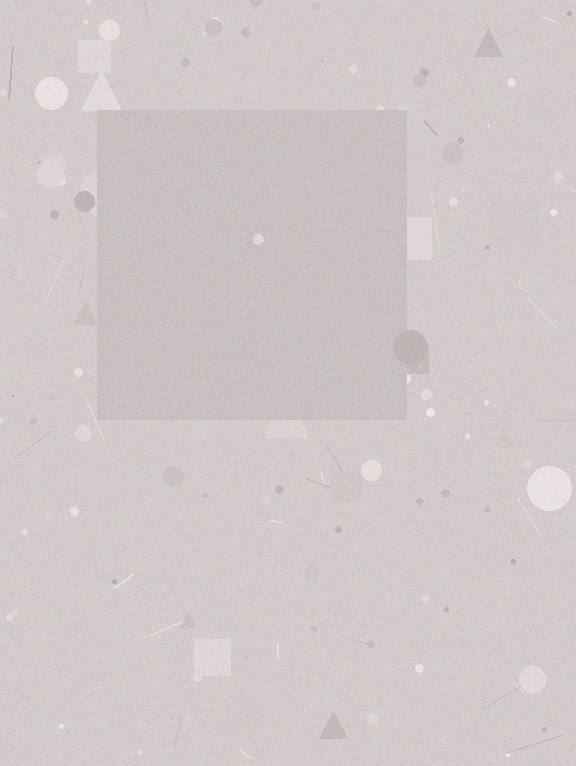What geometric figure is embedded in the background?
A square is embedded in the background.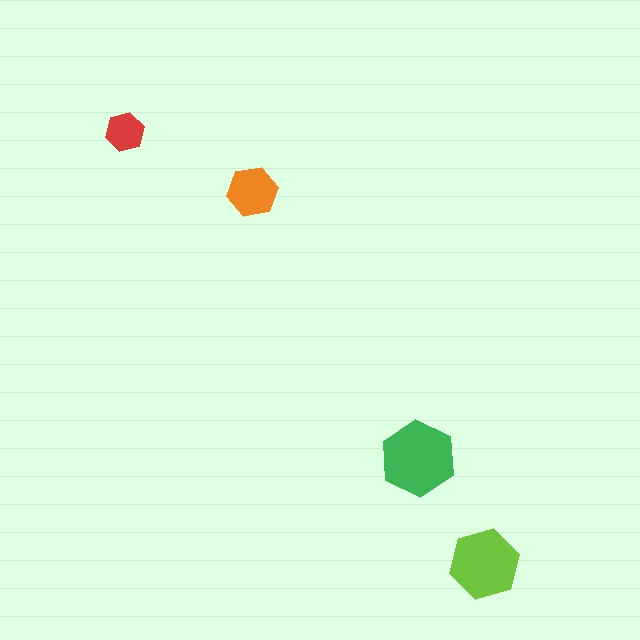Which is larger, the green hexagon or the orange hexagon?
The green one.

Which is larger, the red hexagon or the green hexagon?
The green one.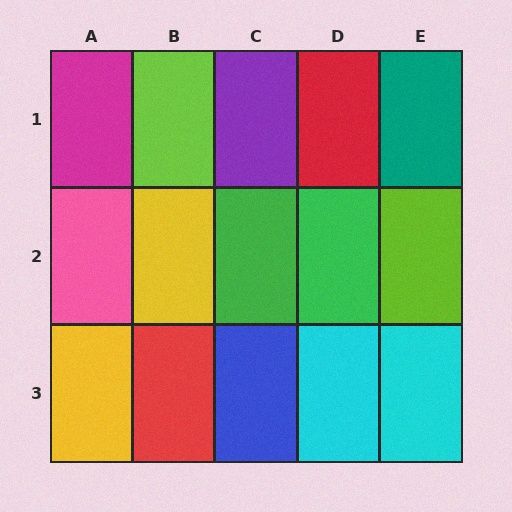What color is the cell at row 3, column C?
Blue.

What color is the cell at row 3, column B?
Red.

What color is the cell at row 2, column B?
Yellow.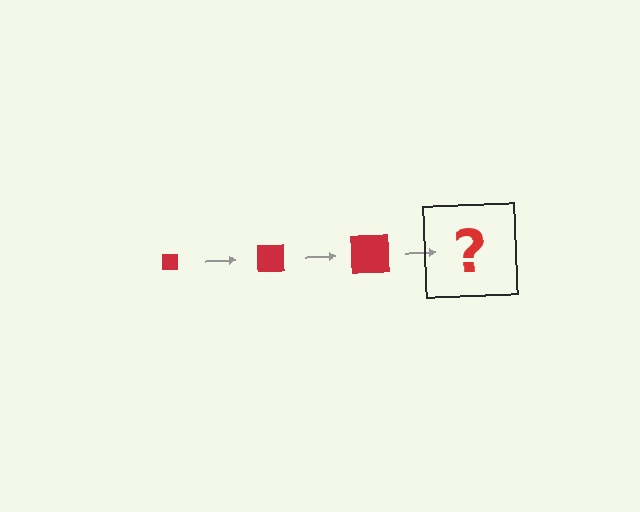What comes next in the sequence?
The next element should be a red square, larger than the previous one.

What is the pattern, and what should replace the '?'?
The pattern is that the square gets progressively larger each step. The '?' should be a red square, larger than the previous one.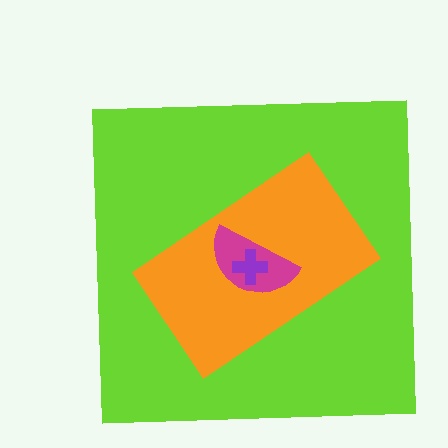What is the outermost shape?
The lime square.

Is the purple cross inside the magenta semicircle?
Yes.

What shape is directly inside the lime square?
The orange rectangle.